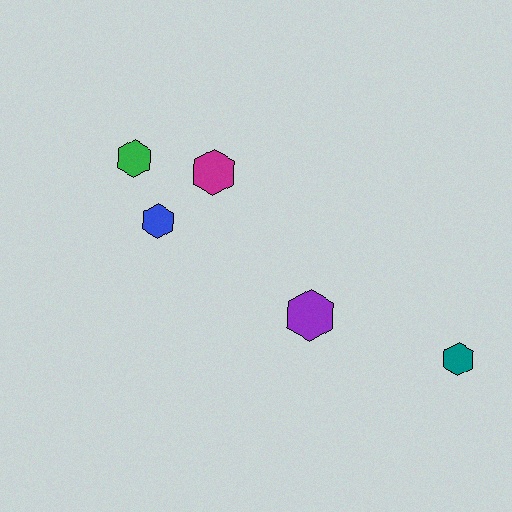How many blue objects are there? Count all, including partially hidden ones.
There is 1 blue object.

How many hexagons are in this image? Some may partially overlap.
There are 5 hexagons.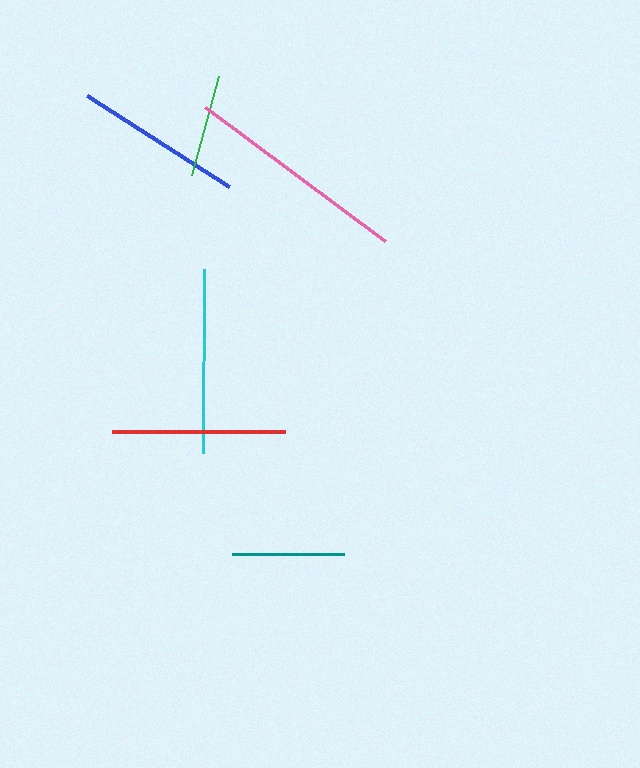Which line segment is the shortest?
The green line is the shortest at approximately 103 pixels.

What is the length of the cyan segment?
The cyan segment is approximately 184 pixels long.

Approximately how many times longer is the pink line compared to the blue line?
The pink line is approximately 1.3 times the length of the blue line.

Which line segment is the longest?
The pink line is the longest at approximately 224 pixels.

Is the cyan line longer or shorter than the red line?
The cyan line is longer than the red line.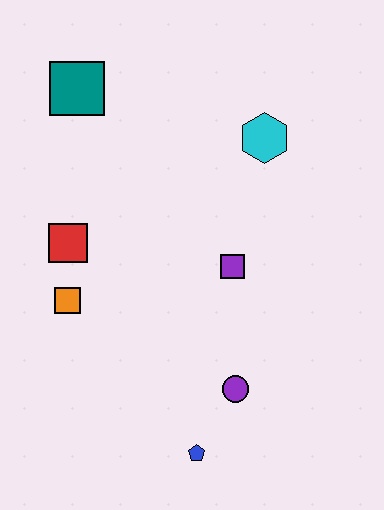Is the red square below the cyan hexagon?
Yes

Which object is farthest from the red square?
The blue pentagon is farthest from the red square.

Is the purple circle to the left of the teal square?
No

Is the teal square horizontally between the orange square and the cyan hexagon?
Yes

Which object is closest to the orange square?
The red square is closest to the orange square.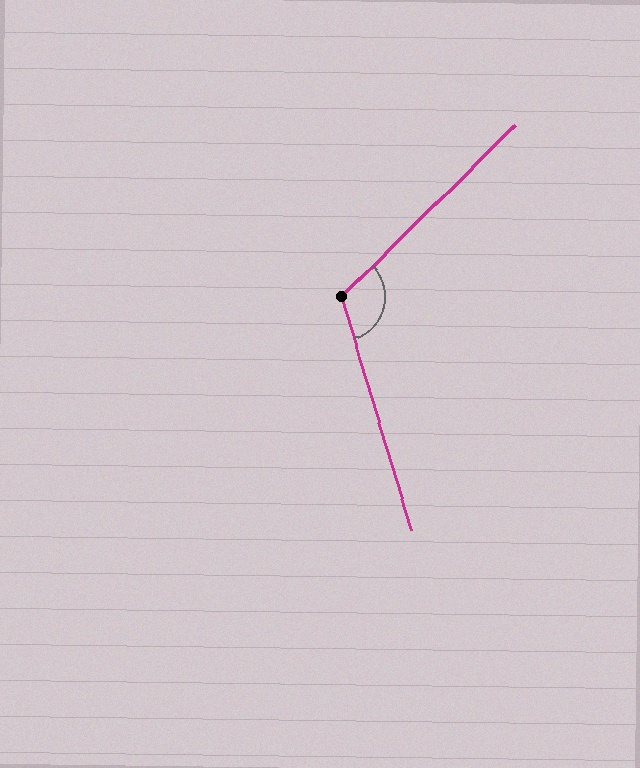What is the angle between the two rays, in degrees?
Approximately 118 degrees.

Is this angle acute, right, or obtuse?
It is obtuse.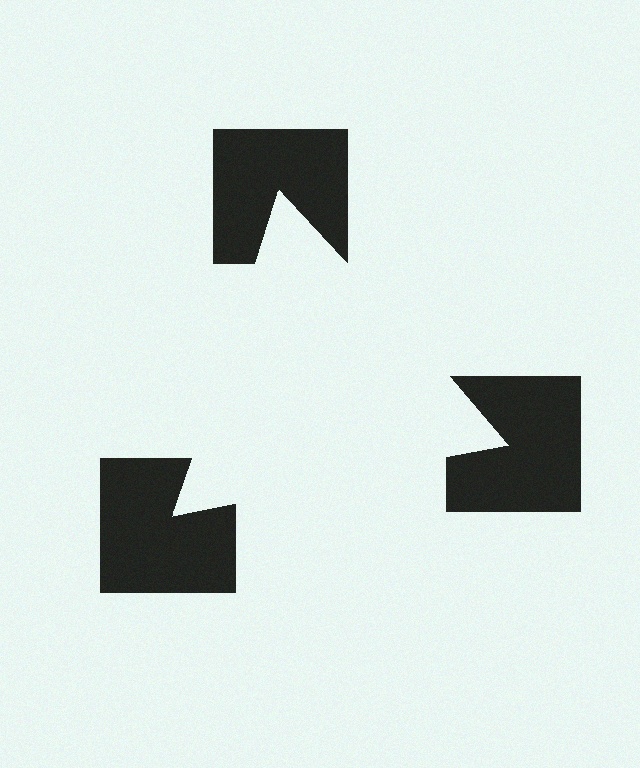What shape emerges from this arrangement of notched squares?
An illusory triangle — its edges are inferred from the aligned wedge cuts in the notched squares, not physically drawn.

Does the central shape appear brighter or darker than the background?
It typically appears slightly brighter than the background, even though no actual brightness change is drawn.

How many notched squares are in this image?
There are 3 — one at each vertex of the illusory triangle.